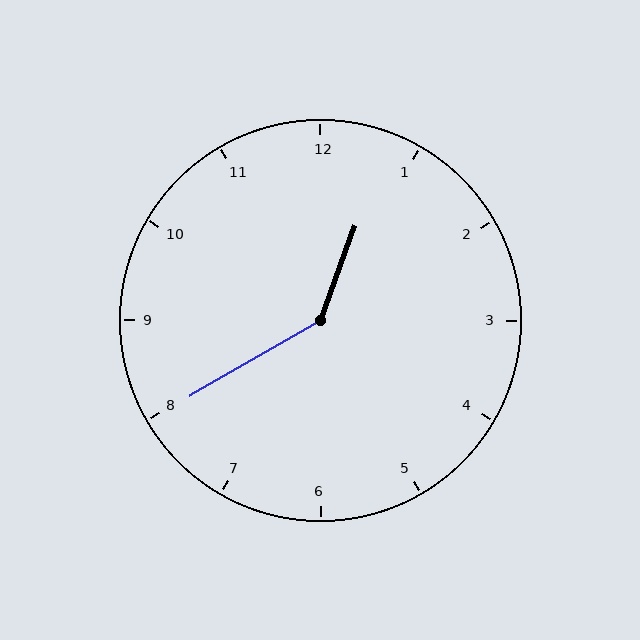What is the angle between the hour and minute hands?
Approximately 140 degrees.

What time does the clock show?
12:40.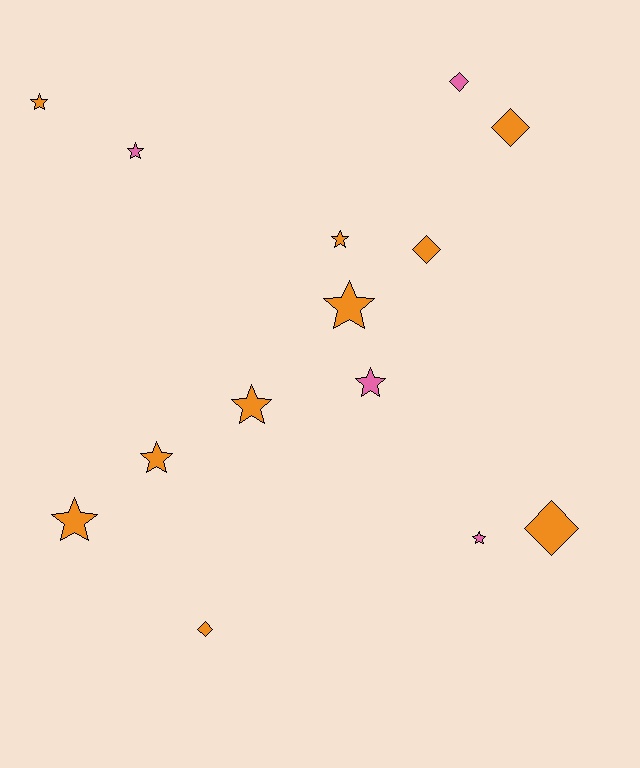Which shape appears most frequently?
Star, with 9 objects.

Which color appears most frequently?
Orange, with 10 objects.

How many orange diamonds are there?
There are 4 orange diamonds.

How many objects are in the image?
There are 14 objects.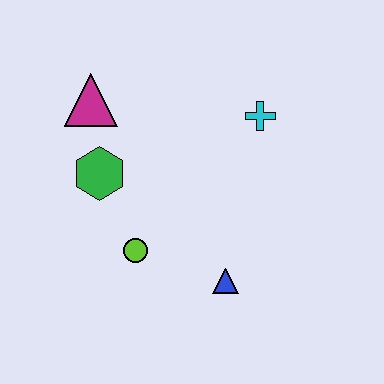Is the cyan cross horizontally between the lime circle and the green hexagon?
No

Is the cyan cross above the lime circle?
Yes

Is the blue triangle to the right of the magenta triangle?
Yes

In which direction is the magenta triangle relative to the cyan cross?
The magenta triangle is to the left of the cyan cross.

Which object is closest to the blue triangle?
The lime circle is closest to the blue triangle.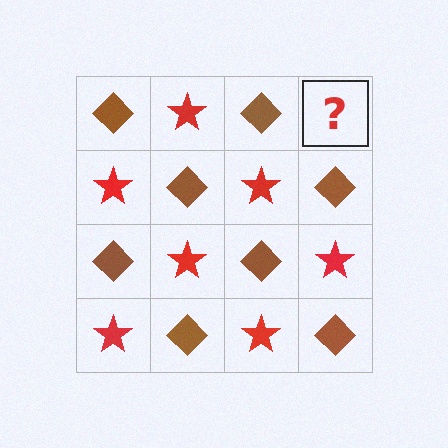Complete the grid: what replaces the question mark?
The question mark should be replaced with a red star.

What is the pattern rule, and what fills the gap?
The rule is that it alternates brown diamond and red star in a checkerboard pattern. The gap should be filled with a red star.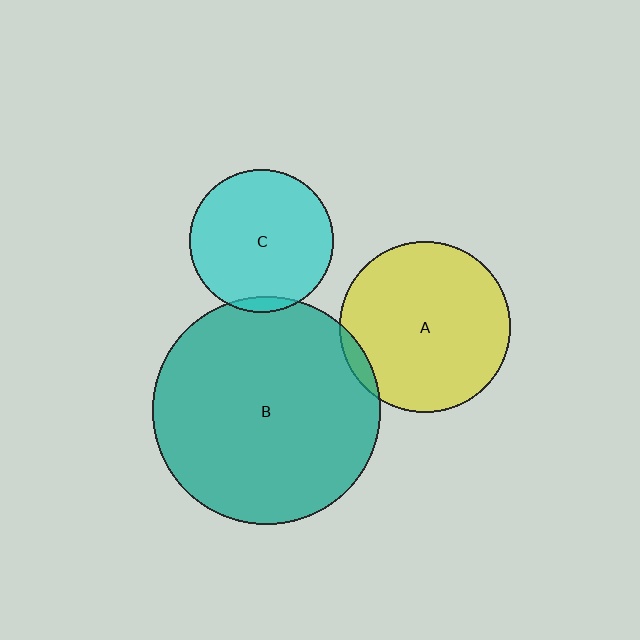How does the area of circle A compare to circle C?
Approximately 1.4 times.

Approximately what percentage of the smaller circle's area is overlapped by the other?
Approximately 5%.